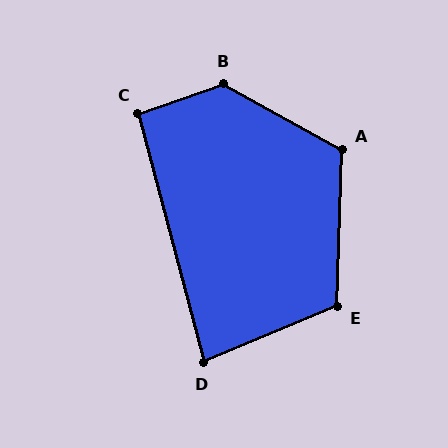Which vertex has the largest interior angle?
B, at approximately 132 degrees.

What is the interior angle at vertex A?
Approximately 117 degrees (obtuse).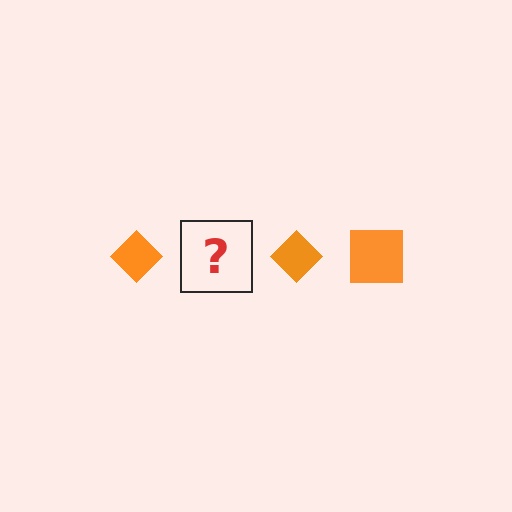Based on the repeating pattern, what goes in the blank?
The blank should be an orange square.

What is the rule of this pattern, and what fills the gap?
The rule is that the pattern cycles through diamond, square shapes in orange. The gap should be filled with an orange square.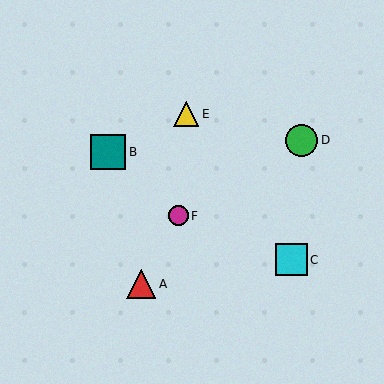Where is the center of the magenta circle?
The center of the magenta circle is at (178, 216).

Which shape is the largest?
The teal square (labeled B) is the largest.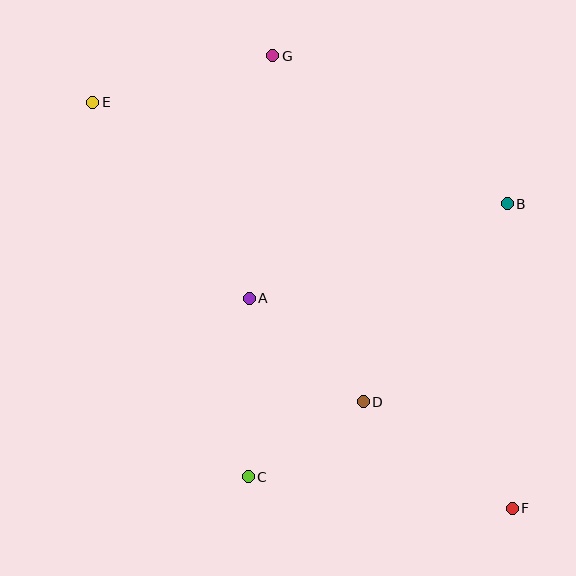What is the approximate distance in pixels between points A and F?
The distance between A and F is approximately 336 pixels.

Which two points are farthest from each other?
Points E and F are farthest from each other.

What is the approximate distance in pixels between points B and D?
The distance between B and D is approximately 245 pixels.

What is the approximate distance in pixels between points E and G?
The distance between E and G is approximately 186 pixels.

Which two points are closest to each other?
Points C and D are closest to each other.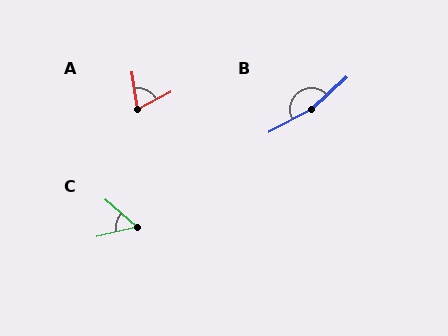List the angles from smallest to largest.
C (54°), A (70°), B (165°).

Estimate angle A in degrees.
Approximately 70 degrees.